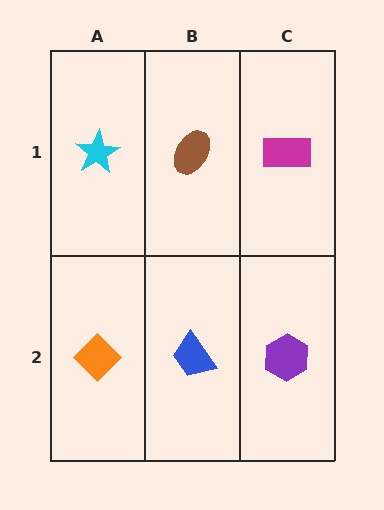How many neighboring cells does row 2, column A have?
2.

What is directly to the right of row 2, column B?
A purple hexagon.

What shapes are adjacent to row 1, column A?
An orange diamond (row 2, column A), a brown ellipse (row 1, column B).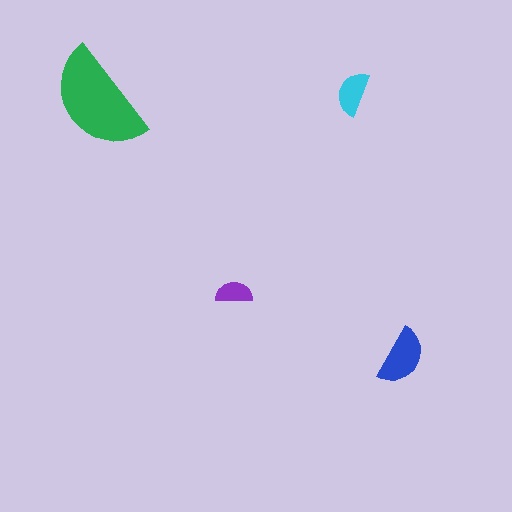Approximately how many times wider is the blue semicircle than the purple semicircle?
About 1.5 times wider.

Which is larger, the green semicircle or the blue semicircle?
The green one.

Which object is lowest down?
The blue semicircle is bottommost.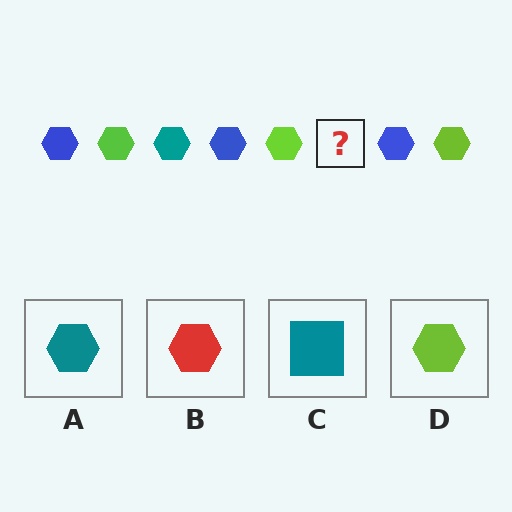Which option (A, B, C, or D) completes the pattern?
A.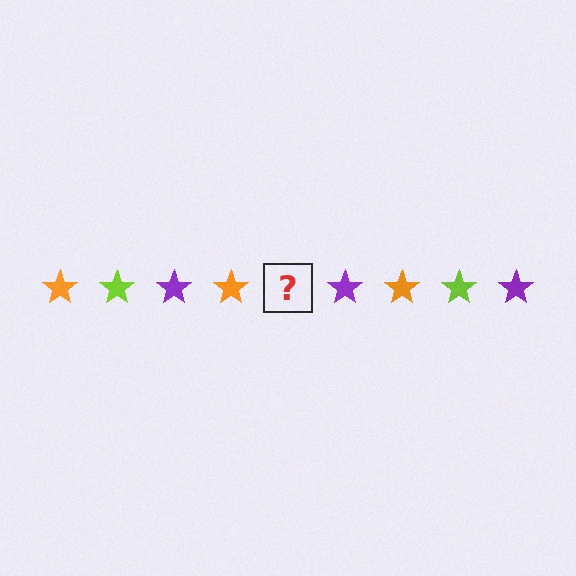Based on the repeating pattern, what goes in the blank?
The blank should be a lime star.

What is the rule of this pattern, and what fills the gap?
The rule is that the pattern cycles through orange, lime, purple stars. The gap should be filled with a lime star.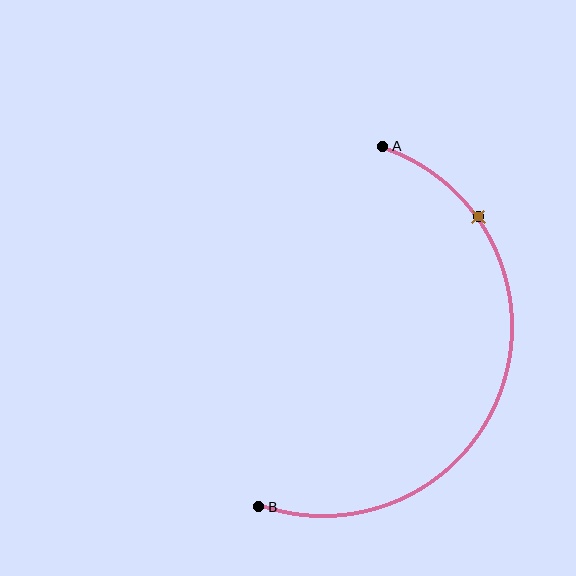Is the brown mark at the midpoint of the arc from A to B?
No. The brown mark lies on the arc but is closer to endpoint A. The arc midpoint would be at the point on the curve equidistant along the arc from both A and B.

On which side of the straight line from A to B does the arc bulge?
The arc bulges to the right of the straight line connecting A and B.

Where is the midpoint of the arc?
The arc midpoint is the point on the curve farthest from the straight line joining A and B. It sits to the right of that line.